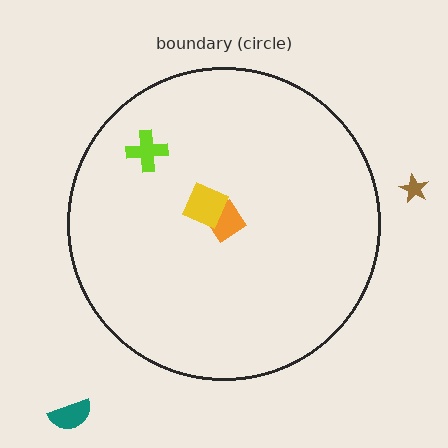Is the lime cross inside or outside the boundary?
Inside.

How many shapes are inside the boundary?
3 inside, 2 outside.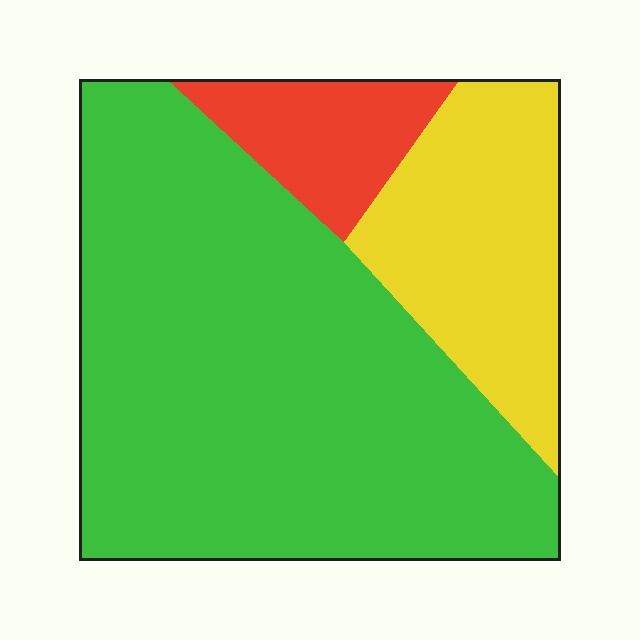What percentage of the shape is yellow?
Yellow takes up about one fifth (1/5) of the shape.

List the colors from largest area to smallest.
From largest to smallest: green, yellow, red.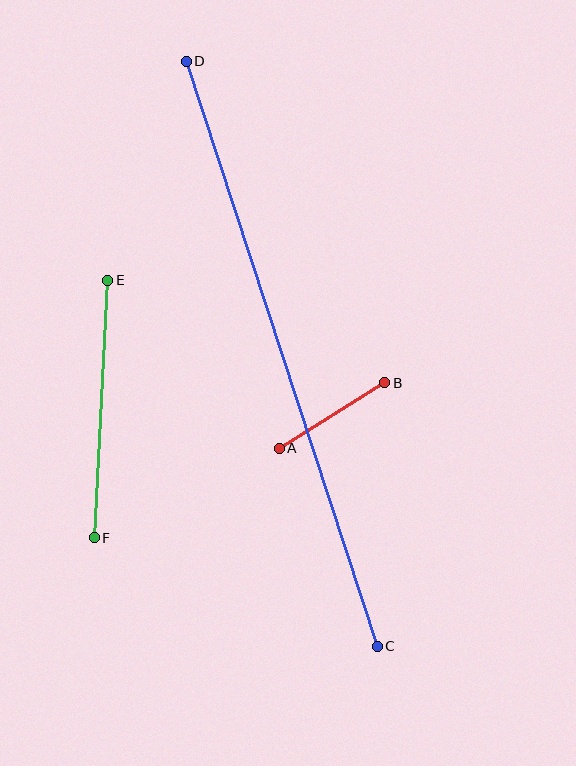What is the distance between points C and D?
The distance is approximately 615 pixels.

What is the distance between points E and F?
The distance is approximately 258 pixels.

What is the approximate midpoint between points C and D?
The midpoint is at approximately (282, 354) pixels.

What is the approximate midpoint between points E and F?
The midpoint is at approximately (101, 409) pixels.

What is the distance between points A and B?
The distance is approximately 124 pixels.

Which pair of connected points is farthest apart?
Points C and D are farthest apart.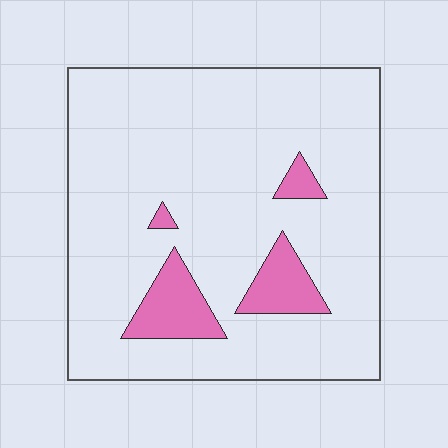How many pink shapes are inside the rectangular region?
4.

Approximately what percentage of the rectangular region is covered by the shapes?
Approximately 10%.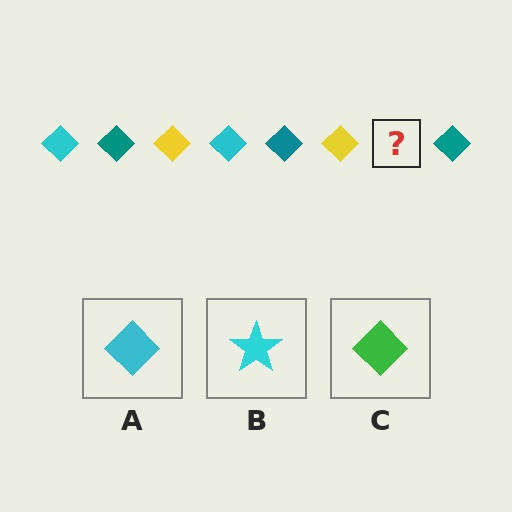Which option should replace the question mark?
Option A.